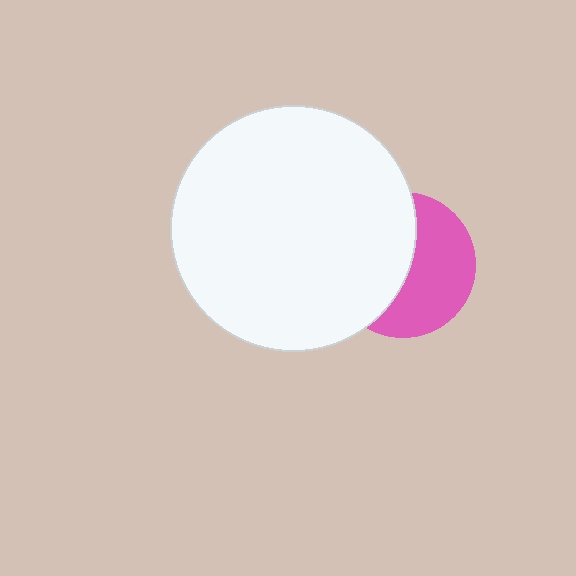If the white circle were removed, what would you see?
You would see the complete pink circle.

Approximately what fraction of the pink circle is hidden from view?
Roughly 51% of the pink circle is hidden behind the white circle.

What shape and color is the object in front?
The object in front is a white circle.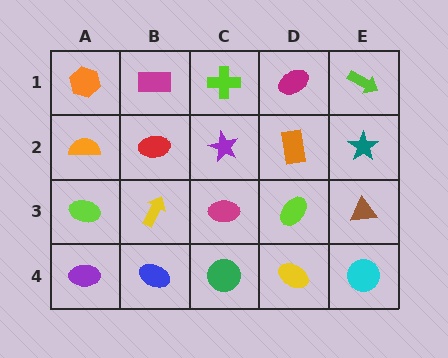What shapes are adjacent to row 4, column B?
A yellow arrow (row 3, column B), a purple ellipse (row 4, column A), a green circle (row 4, column C).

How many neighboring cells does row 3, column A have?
3.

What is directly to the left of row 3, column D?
A magenta ellipse.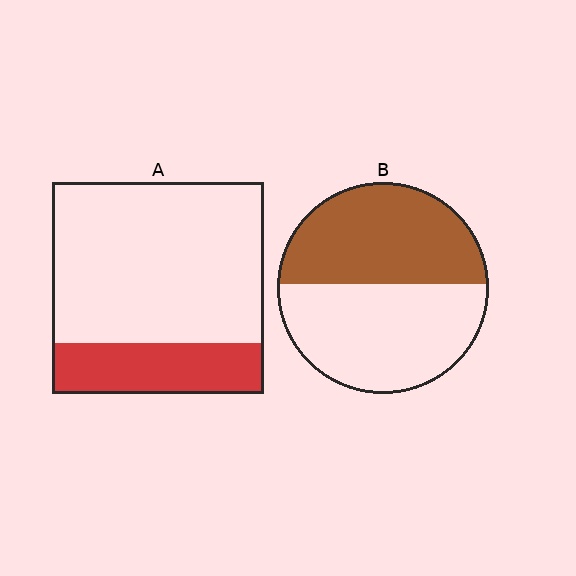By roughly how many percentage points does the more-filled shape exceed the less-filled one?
By roughly 25 percentage points (B over A).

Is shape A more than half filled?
No.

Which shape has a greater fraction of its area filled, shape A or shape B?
Shape B.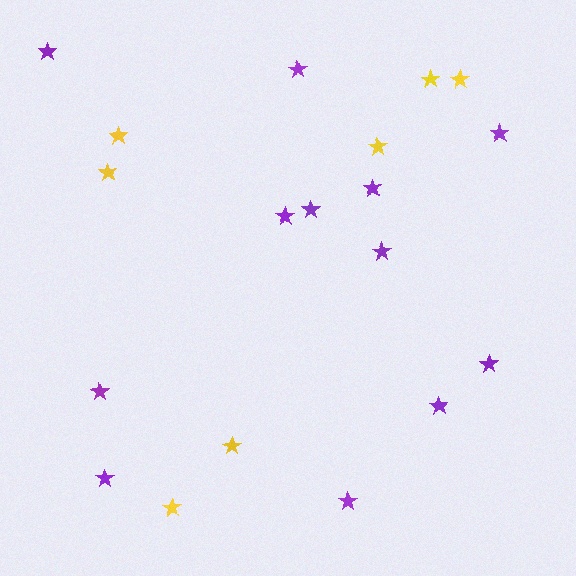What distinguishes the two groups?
There are 2 groups: one group of purple stars (12) and one group of yellow stars (7).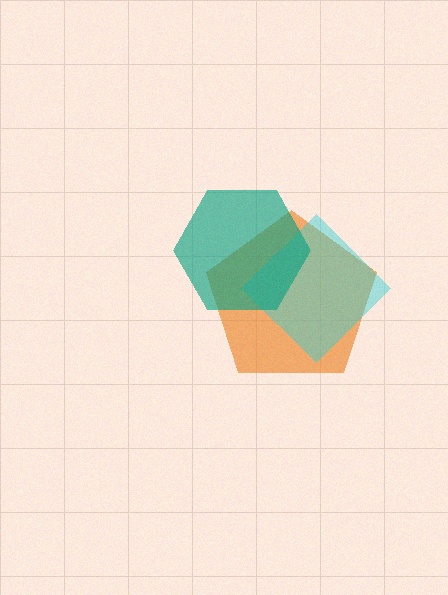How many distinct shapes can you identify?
There are 3 distinct shapes: an orange pentagon, a cyan diamond, a teal hexagon.